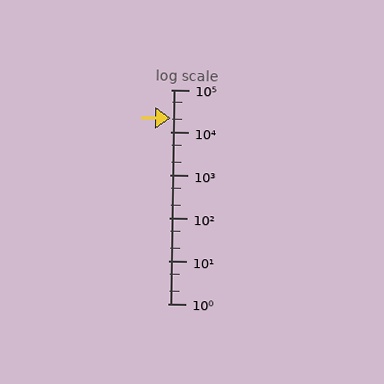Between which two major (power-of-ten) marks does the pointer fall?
The pointer is between 10000 and 100000.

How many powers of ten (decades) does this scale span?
The scale spans 5 decades, from 1 to 100000.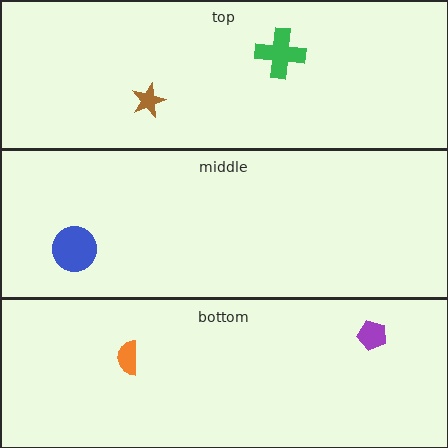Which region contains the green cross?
The top region.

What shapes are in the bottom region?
The orange semicircle, the purple pentagon.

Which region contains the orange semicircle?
The bottom region.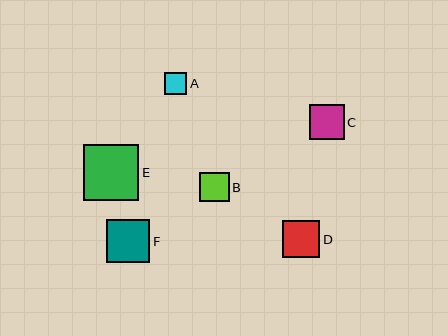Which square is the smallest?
Square A is the smallest with a size of approximately 22 pixels.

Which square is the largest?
Square E is the largest with a size of approximately 55 pixels.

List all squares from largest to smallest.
From largest to smallest: E, F, D, C, B, A.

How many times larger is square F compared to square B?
Square F is approximately 1.5 times the size of square B.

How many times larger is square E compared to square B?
Square E is approximately 1.9 times the size of square B.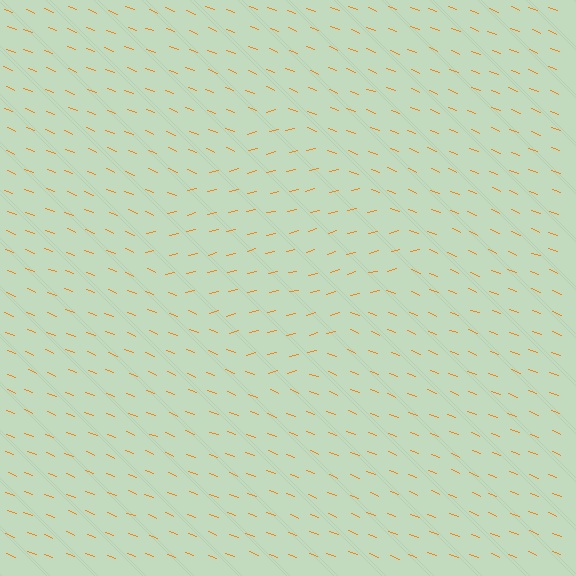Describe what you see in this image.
The image is filled with small orange line segments. A diamond region in the image has lines oriented differently from the surrounding lines, creating a visible texture boundary.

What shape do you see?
I see a diamond.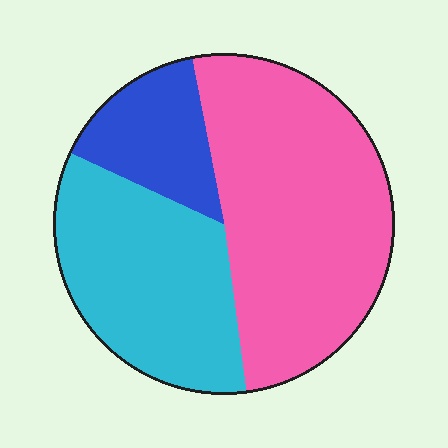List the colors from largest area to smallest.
From largest to smallest: pink, cyan, blue.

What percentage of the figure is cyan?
Cyan covers 34% of the figure.